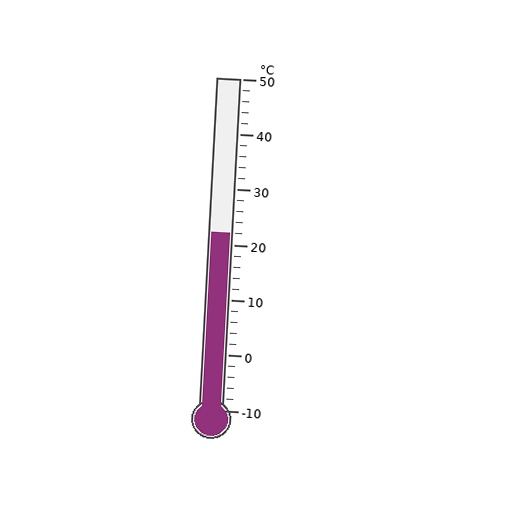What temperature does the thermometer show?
The thermometer shows approximately 22°C.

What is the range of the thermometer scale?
The thermometer scale ranges from -10°C to 50°C.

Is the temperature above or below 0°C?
The temperature is above 0°C.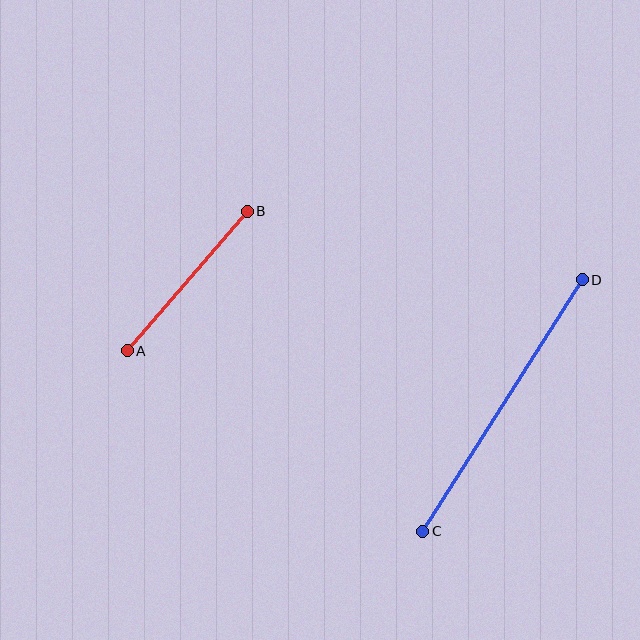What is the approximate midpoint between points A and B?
The midpoint is at approximately (187, 281) pixels.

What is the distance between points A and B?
The distance is approximately 184 pixels.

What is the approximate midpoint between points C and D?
The midpoint is at approximately (503, 405) pixels.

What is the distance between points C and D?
The distance is approximately 298 pixels.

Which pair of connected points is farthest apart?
Points C and D are farthest apart.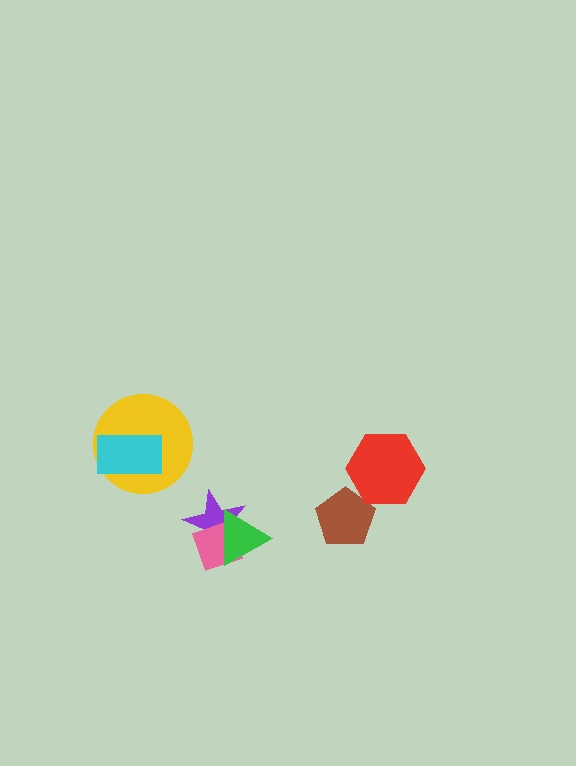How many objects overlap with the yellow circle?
1 object overlaps with the yellow circle.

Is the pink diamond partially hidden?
Yes, it is partially covered by another shape.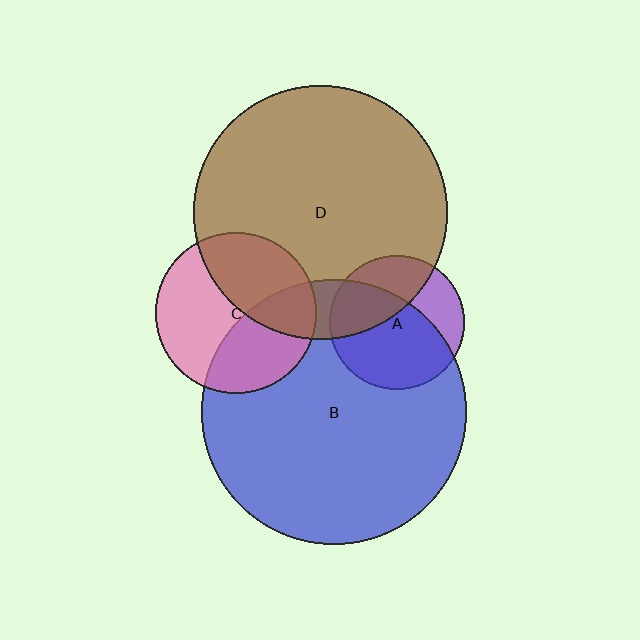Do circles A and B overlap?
Yes.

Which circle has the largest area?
Circle B (blue).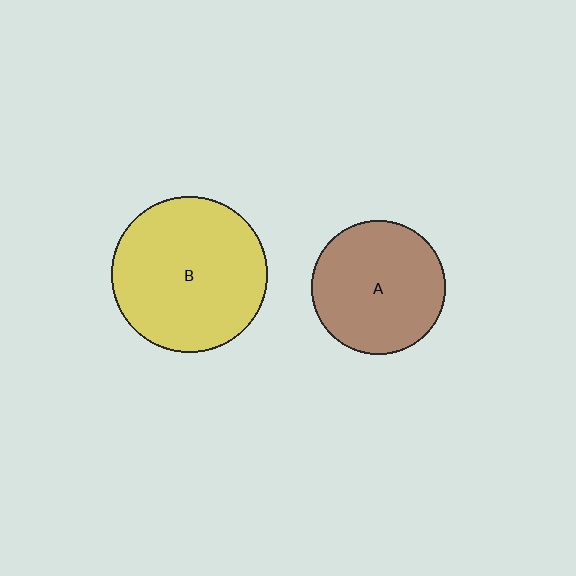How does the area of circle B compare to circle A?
Approximately 1.3 times.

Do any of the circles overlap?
No, none of the circles overlap.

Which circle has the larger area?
Circle B (yellow).